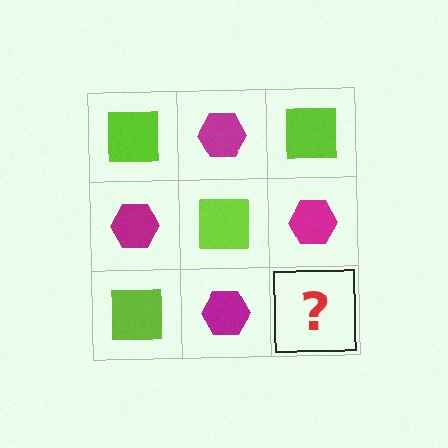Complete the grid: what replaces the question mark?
The question mark should be replaced with a lime square.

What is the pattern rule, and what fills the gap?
The rule is that it alternates lime square and magenta hexagon in a checkerboard pattern. The gap should be filled with a lime square.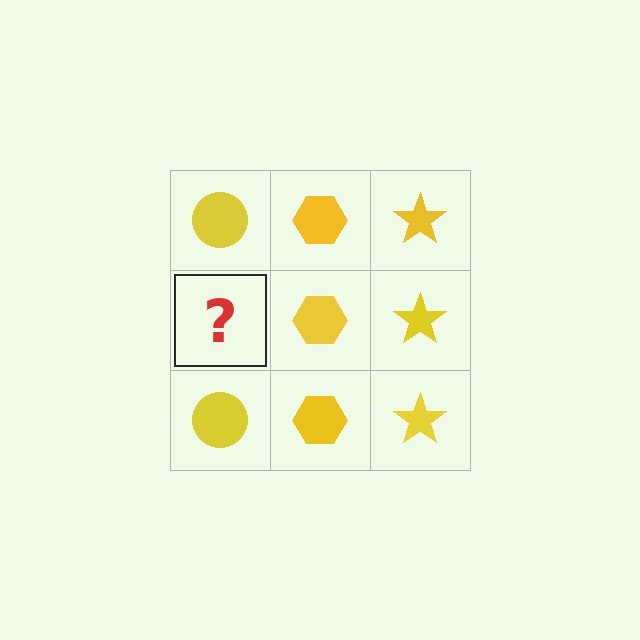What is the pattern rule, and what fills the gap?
The rule is that each column has a consistent shape. The gap should be filled with a yellow circle.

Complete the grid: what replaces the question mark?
The question mark should be replaced with a yellow circle.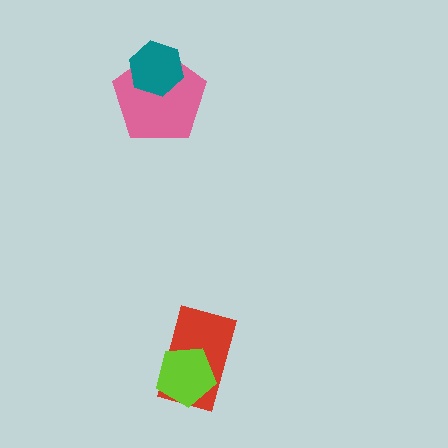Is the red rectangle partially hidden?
Yes, it is partially covered by another shape.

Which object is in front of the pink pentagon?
The teal hexagon is in front of the pink pentagon.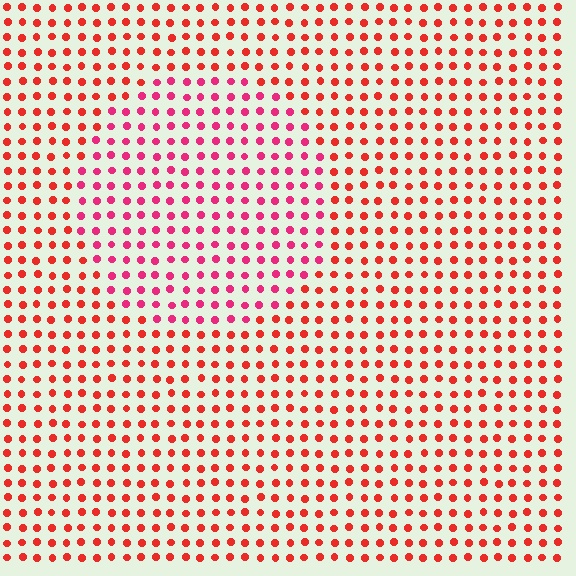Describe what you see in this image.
The image is filled with small red elements in a uniform arrangement. A circle-shaped region is visible where the elements are tinted to a slightly different hue, forming a subtle color boundary.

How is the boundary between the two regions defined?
The boundary is defined purely by a slight shift in hue (about 28 degrees). Spacing, size, and orientation are identical on both sides.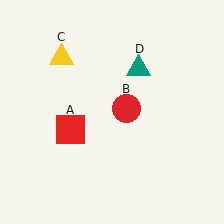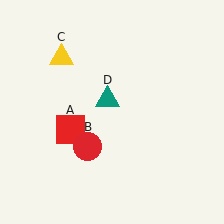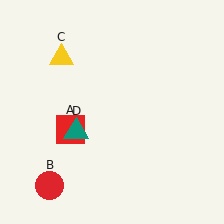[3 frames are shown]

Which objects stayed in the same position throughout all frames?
Red square (object A) and yellow triangle (object C) remained stationary.